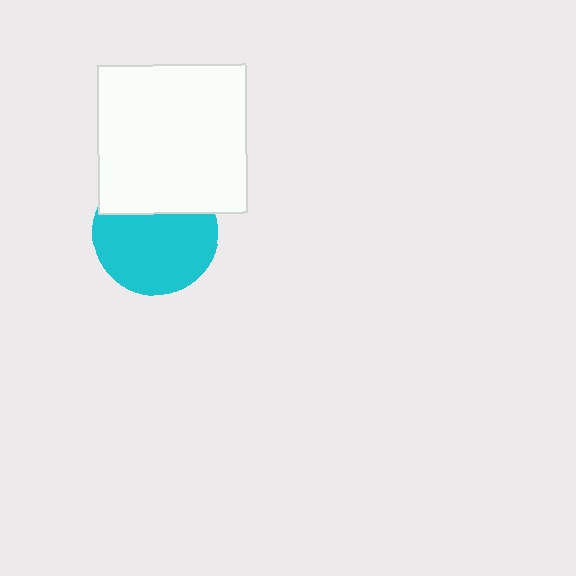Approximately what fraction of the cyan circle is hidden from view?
Roughly 32% of the cyan circle is hidden behind the white square.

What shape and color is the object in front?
The object in front is a white square.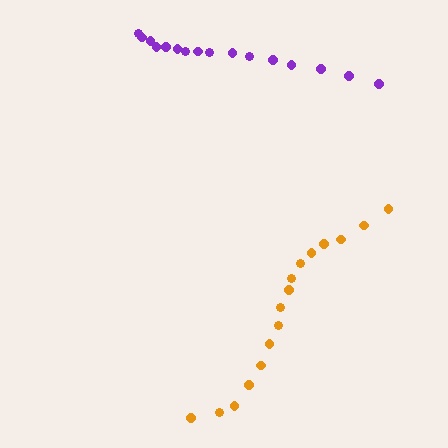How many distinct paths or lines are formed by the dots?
There are 2 distinct paths.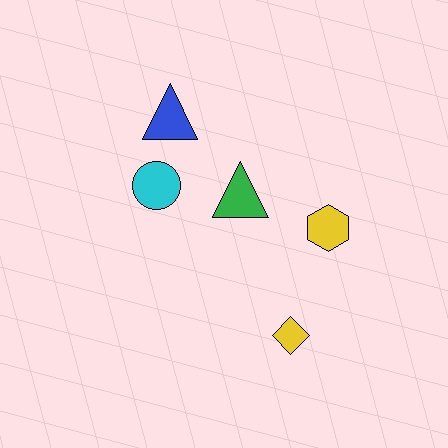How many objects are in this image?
There are 5 objects.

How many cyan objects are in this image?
There is 1 cyan object.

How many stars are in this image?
There are no stars.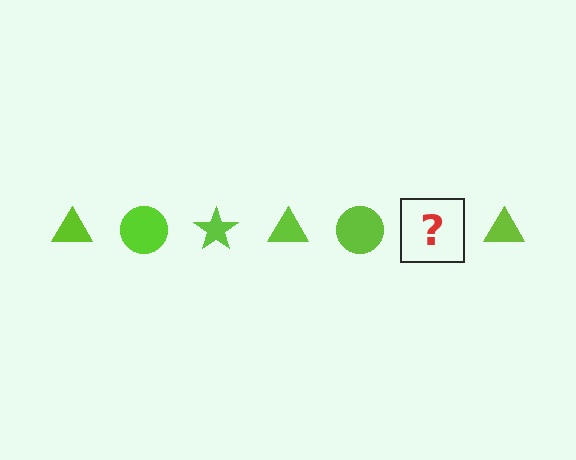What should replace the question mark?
The question mark should be replaced with a lime star.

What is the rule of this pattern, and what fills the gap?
The rule is that the pattern cycles through triangle, circle, star shapes in lime. The gap should be filled with a lime star.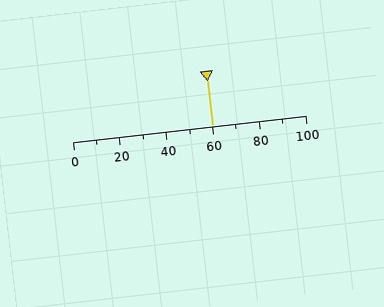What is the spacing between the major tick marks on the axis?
The major ticks are spaced 20 apart.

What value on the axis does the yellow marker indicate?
The marker indicates approximately 60.